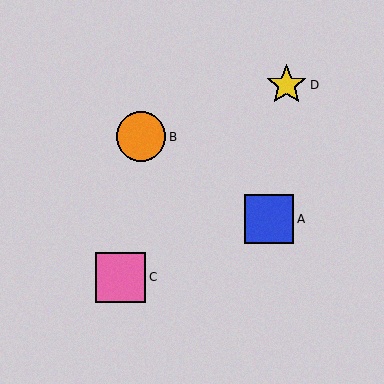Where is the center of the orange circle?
The center of the orange circle is at (141, 137).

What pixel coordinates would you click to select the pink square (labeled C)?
Click at (121, 277) to select the pink square C.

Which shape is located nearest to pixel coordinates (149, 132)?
The orange circle (labeled B) at (141, 137) is nearest to that location.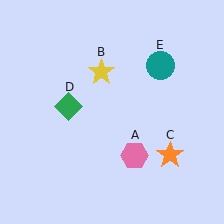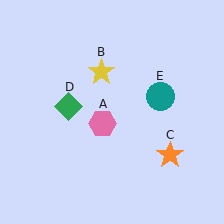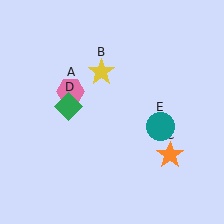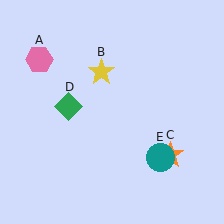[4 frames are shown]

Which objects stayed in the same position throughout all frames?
Yellow star (object B) and orange star (object C) and green diamond (object D) remained stationary.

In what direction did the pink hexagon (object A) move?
The pink hexagon (object A) moved up and to the left.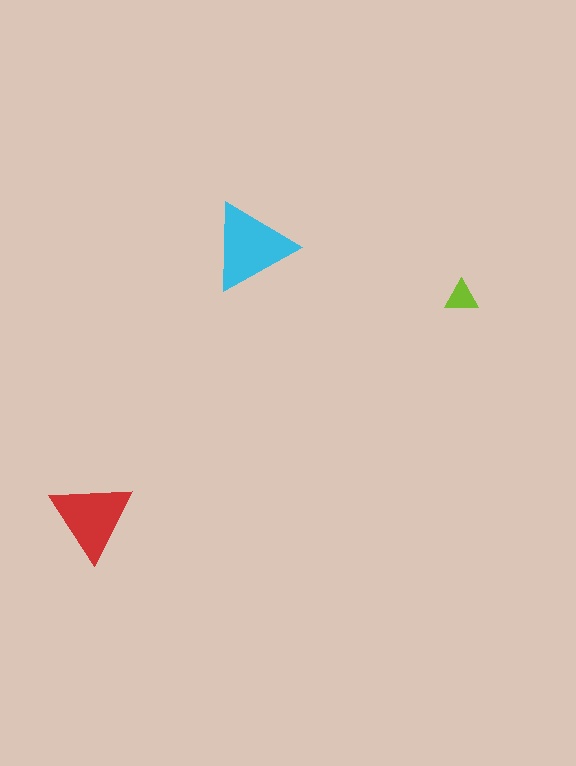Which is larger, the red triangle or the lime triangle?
The red one.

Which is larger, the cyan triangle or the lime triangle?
The cyan one.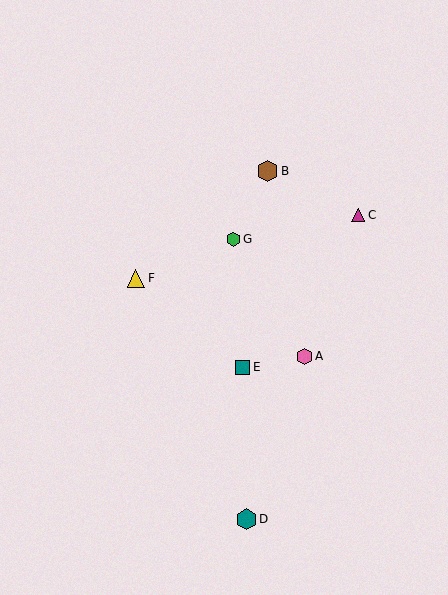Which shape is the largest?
The brown hexagon (labeled B) is the largest.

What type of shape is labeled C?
Shape C is a magenta triangle.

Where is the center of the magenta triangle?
The center of the magenta triangle is at (358, 215).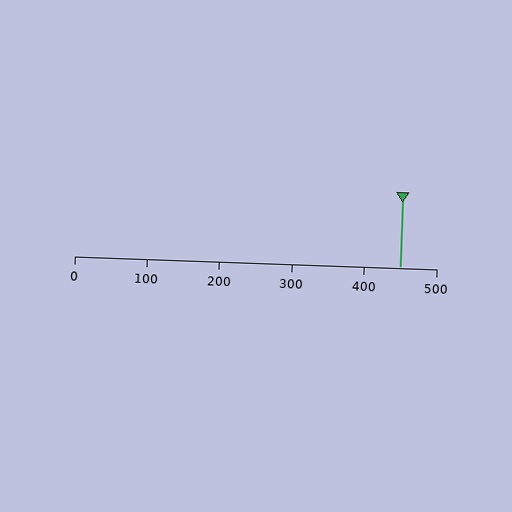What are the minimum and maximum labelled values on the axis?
The axis runs from 0 to 500.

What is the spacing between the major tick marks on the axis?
The major ticks are spaced 100 apart.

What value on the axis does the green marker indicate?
The marker indicates approximately 450.